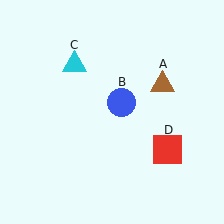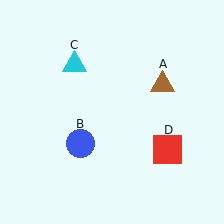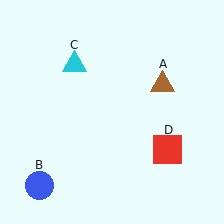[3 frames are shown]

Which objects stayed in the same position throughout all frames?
Brown triangle (object A) and cyan triangle (object C) and red square (object D) remained stationary.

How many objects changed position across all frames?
1 object changed position: blue circle (object B).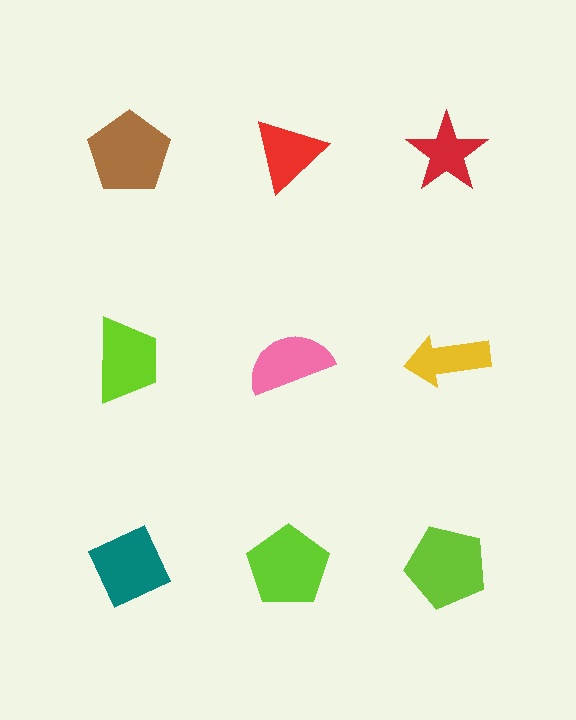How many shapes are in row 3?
3 shapes.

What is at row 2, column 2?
A pink semicircle.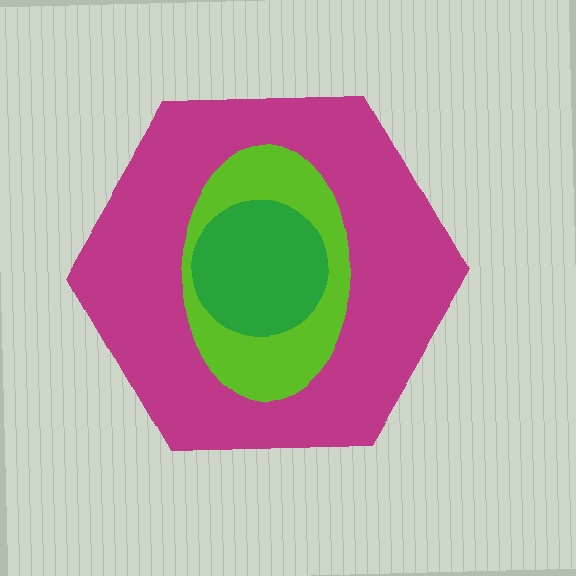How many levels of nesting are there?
3.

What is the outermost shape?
The magenta hexagon.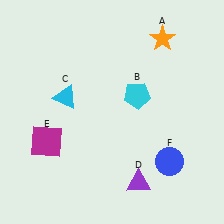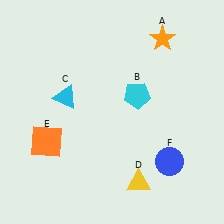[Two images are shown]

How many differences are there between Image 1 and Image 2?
There are 2 differences between the two images.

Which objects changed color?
D changed from purple to yellow. E changed from magenta to orange.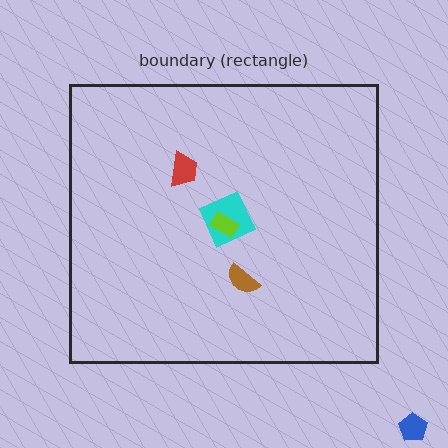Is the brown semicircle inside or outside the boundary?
Inside.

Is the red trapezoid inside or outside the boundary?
Inside.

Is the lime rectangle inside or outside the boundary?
Inside.